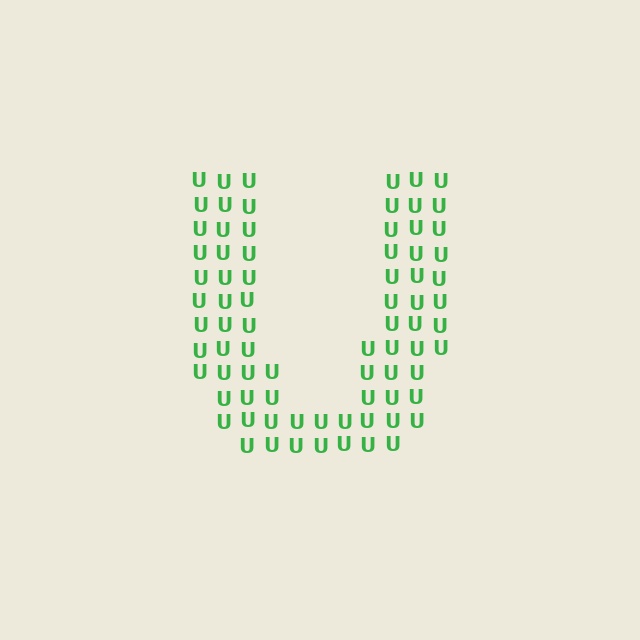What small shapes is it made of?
It is made of small letter U's.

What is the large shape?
The large shape is the letter U.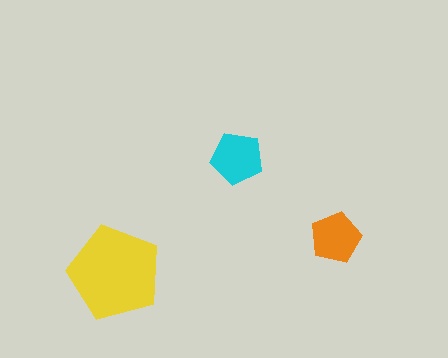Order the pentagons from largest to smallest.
the yellow one, the cyan one, the orange one.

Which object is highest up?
The cyan pentagon is topmost.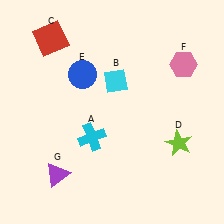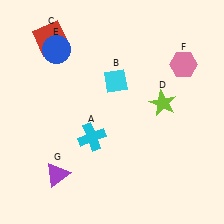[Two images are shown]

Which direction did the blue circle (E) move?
The blue circle (E) moved left.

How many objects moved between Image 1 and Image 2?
2 objects moved between the two images.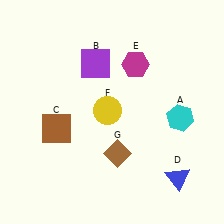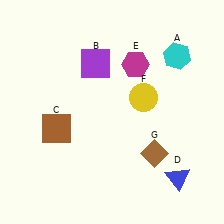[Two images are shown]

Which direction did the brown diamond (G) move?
The brown diamond (G) moved right.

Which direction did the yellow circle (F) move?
The yellow circle (F) moved right.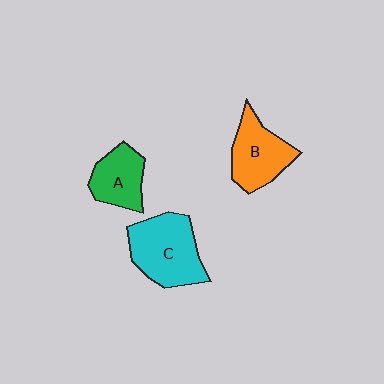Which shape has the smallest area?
Shape A (green).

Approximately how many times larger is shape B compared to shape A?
Approximately 1.2 times.